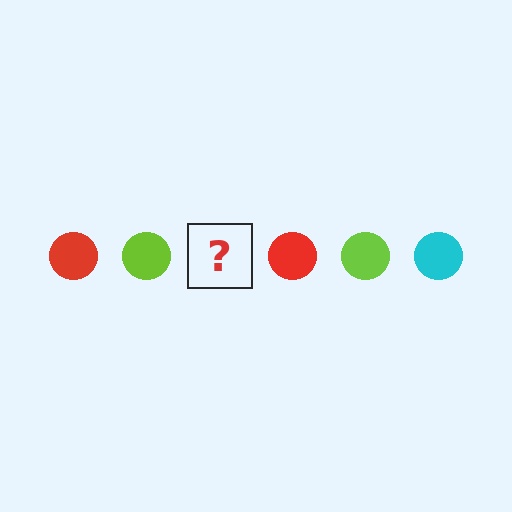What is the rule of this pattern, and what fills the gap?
The rule is that the pattern cycles through red, lime, cyan circles. The gap should be filled with a cyan circle.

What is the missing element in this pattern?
The missing element is a cyan circle.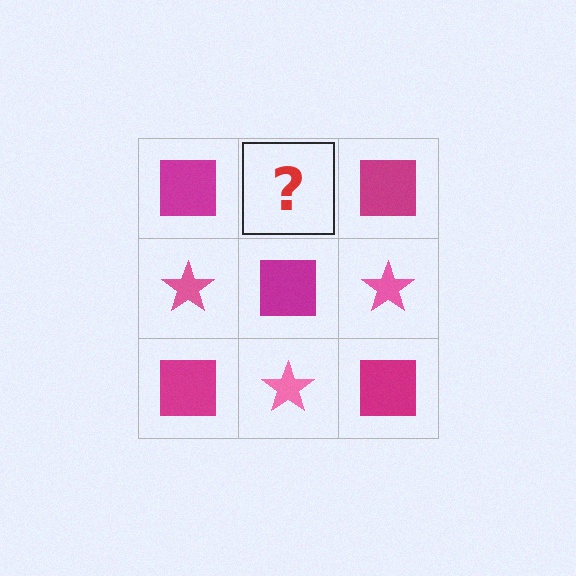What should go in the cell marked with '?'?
The missing cell should contain a pink star.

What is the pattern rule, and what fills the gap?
The rule is that it alternates magenta square and pink star in a checkerboard pattern. The gap should be filled with a pink star.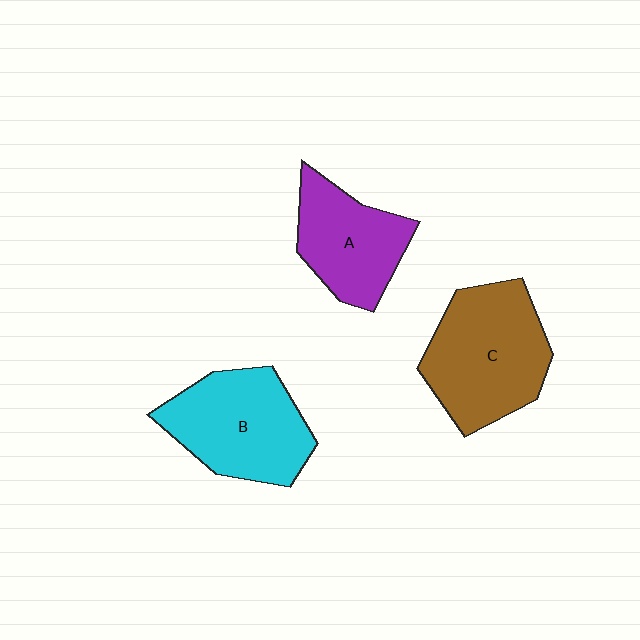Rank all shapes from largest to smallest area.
From largest to smallest: C (brown), B (cyan), A (purple).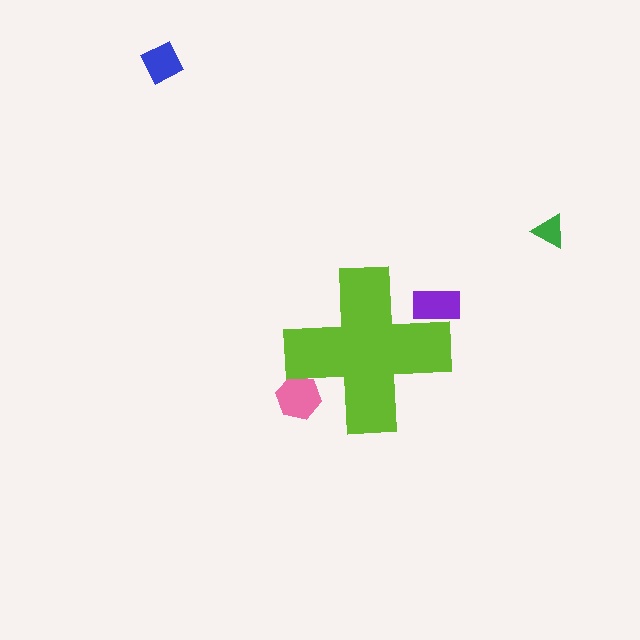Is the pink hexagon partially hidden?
Yes, the pink hexagon is partially hidden behind the lime cross.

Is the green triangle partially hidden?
No, the green triangle is fully visible.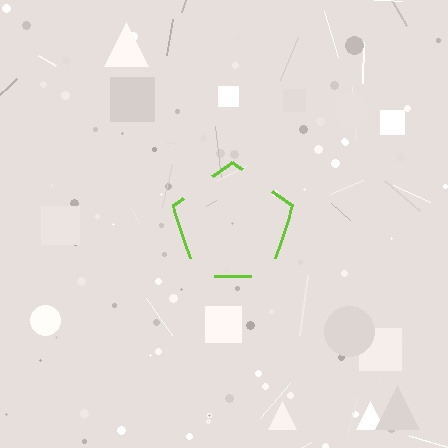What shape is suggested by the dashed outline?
The dashed outline suggests a pentagon.